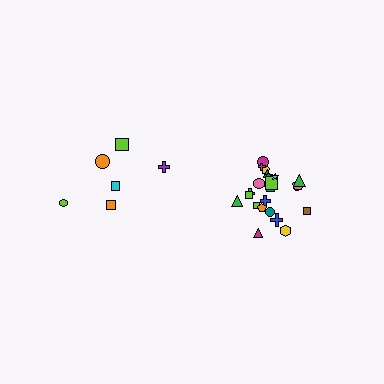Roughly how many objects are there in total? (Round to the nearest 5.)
Roughly 30 objects in total.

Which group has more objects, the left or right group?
The right group.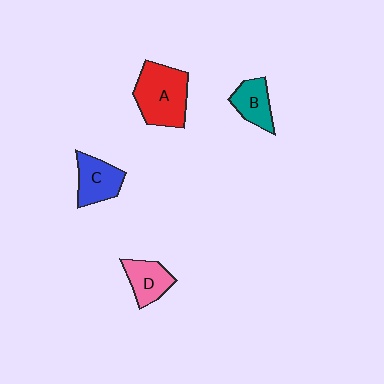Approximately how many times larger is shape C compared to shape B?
Approximately 1.2 times.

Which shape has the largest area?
Shape A (red).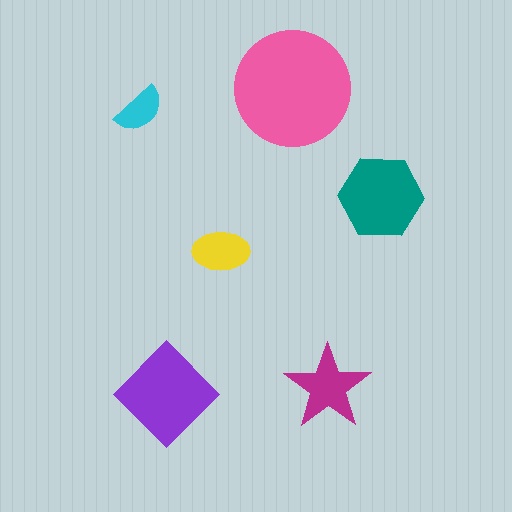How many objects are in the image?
There are 6 objects in the image.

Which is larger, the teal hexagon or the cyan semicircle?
The teal hexagon.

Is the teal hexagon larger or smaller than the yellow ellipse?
Larger.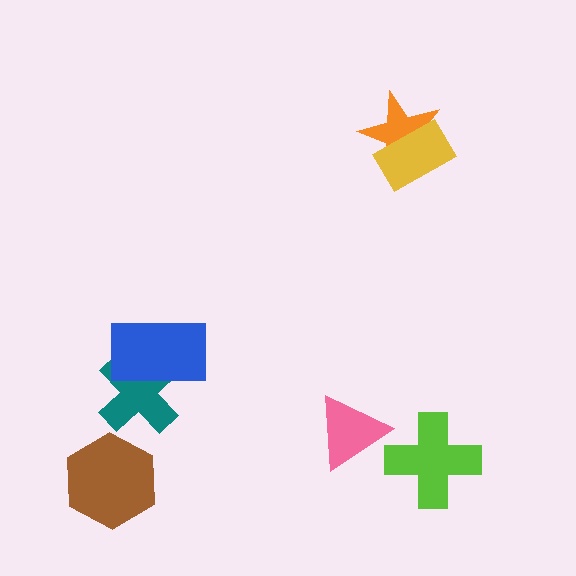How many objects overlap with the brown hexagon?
0 objects overlap with the brown hexagon.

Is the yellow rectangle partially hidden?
No, no other shape covers it.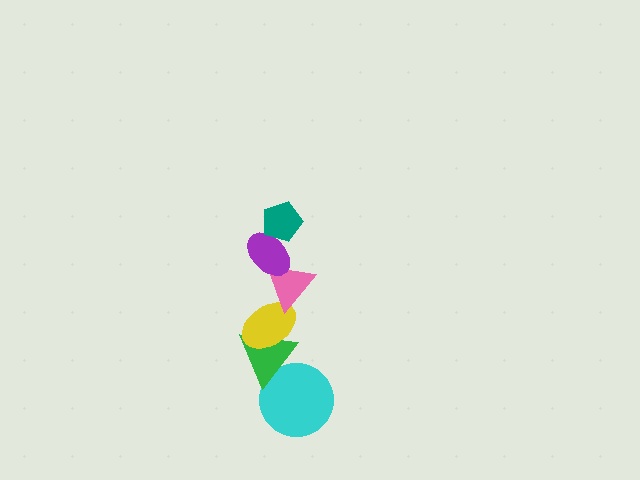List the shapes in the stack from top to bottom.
From top to bottom: the teal pentagon, the purple ellipse, the pink triangle, the yellow ellipse, the green triangle, the cyan circle.